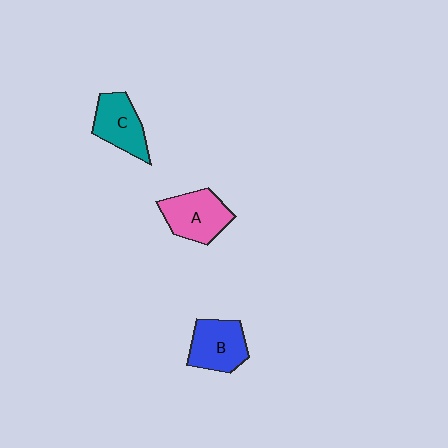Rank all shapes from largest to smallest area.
From largest to smallest: A (pink), B (blue), C (teal).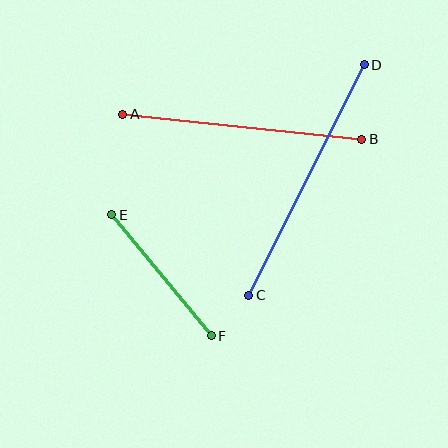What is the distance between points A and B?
The distance is approximately 240 pixels.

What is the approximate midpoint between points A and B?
The midpoint is at approximately (242, 127) pixels.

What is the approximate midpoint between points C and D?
The midpoint is at approximately (307, 180) pixels.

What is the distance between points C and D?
The distance is approximately 258 pixels.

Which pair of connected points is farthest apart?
Points C and D are farthest apart.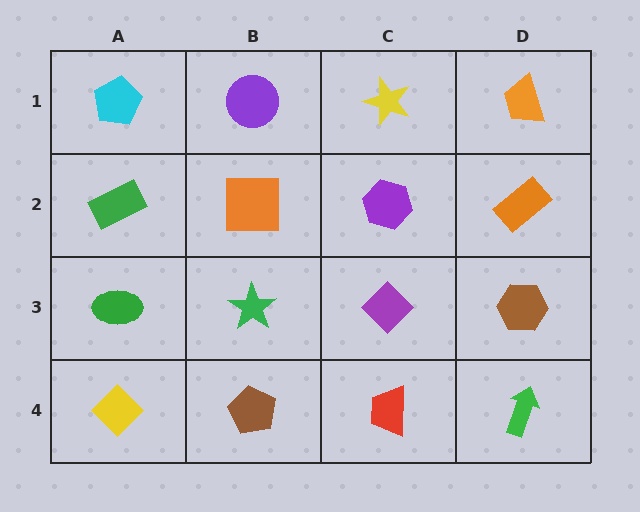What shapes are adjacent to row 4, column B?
A green star (row 3, column B), a yellow diamond (row 4, column A), a red trapezoid (row 4, column C).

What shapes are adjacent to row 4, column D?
A brown hexagon (row 3, column D), a red trapezoid (row 4, column C).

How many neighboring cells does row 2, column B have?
4.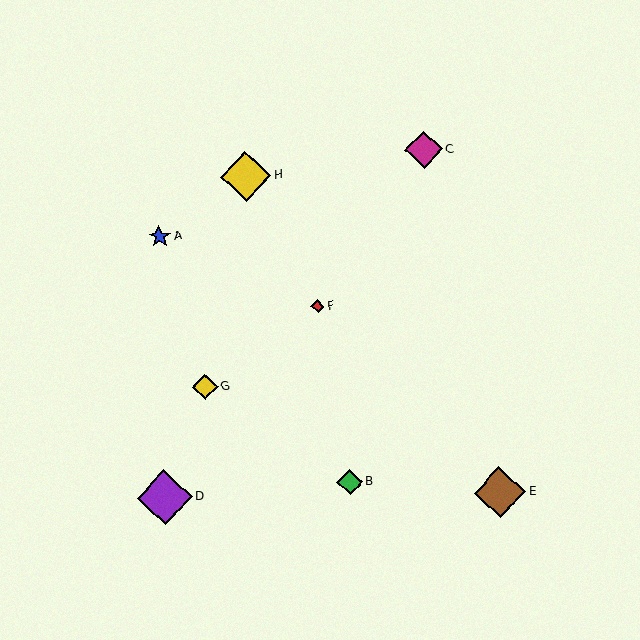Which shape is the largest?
The purple diamond (labeled D) is the largest.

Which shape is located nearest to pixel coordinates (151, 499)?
The purple diamond (labeled D) at (165, 497) is nearest to that location.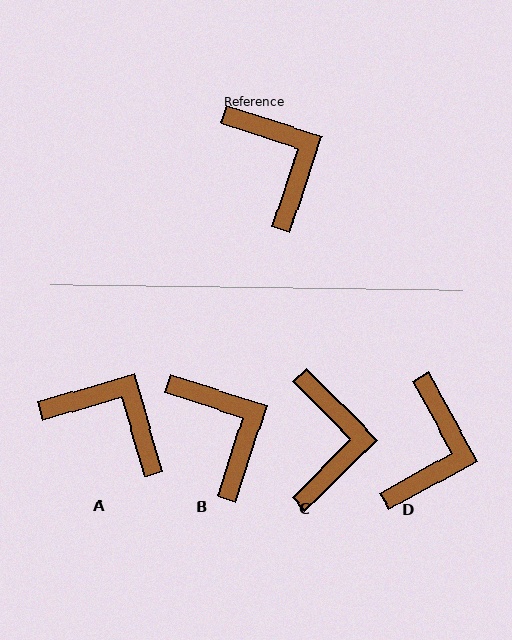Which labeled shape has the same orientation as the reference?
B.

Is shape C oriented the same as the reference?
No, it is off by about 27 degrees.